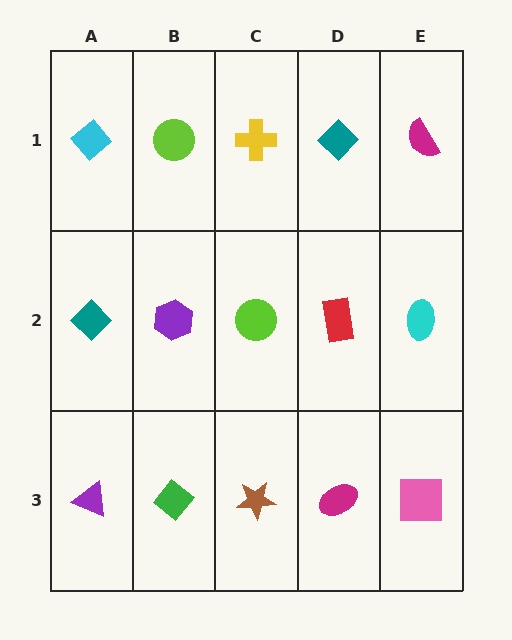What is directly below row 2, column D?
A magenta ellipse.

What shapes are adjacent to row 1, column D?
A red rectangle (row 2, column D), a yellow cross (row 1, column C), a magenta semicircle (row 1, column E).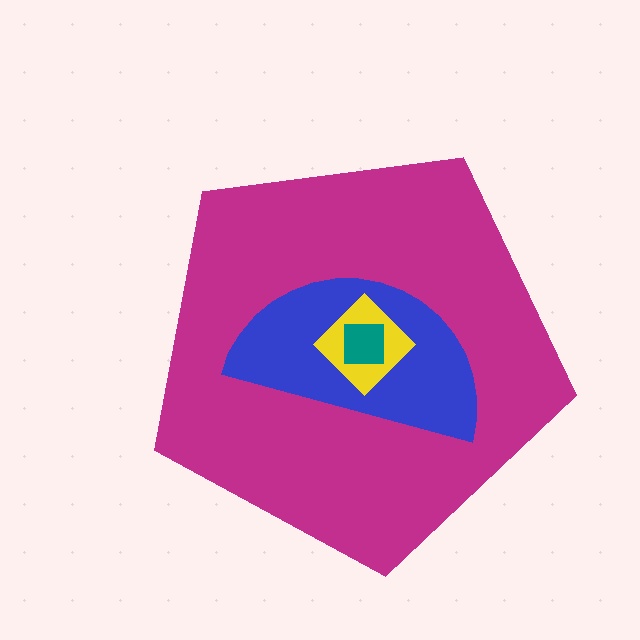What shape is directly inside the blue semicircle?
The yellow diamond.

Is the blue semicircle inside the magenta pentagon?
Yes.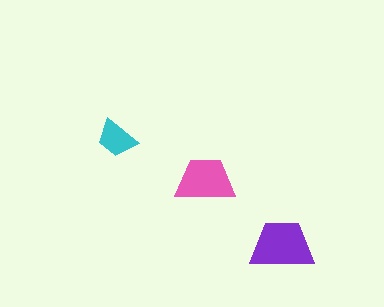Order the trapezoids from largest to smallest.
the purple one, the pink one, the cyan one.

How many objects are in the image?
There are 3 objects in the image.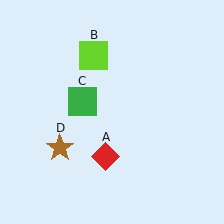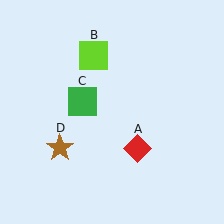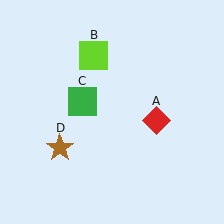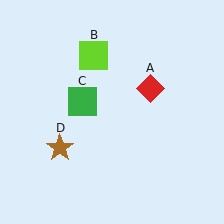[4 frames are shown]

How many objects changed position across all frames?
1 object changed position: red diamond (object A).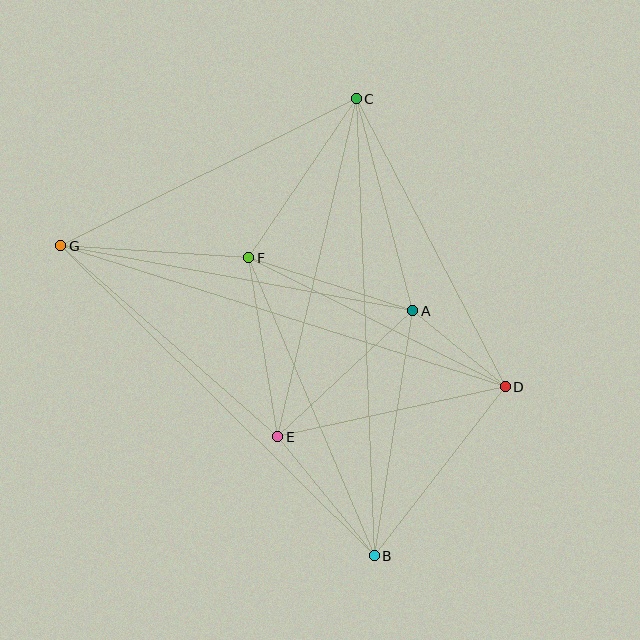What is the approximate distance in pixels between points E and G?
The distance between E and G is approximately 289 pixels.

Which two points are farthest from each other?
Points D and G are farthest from each other.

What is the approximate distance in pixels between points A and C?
The distance between A and C is approximately 219 pixels.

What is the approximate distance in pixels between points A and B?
The distance between A and B is approximately 248 pixels.